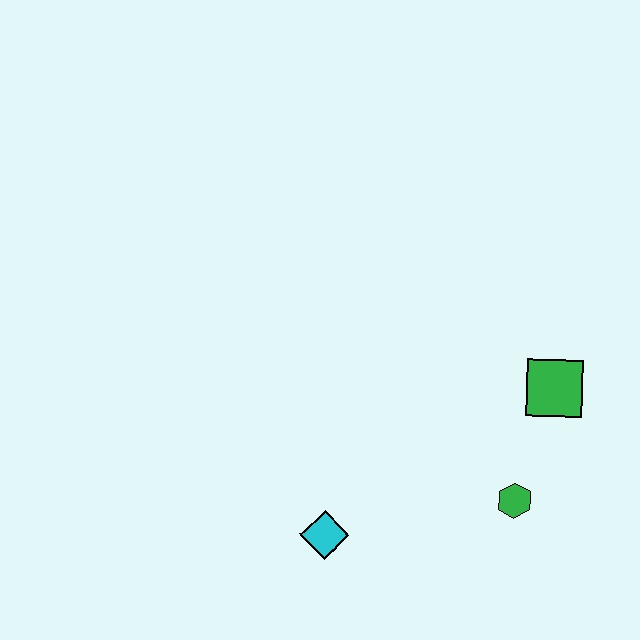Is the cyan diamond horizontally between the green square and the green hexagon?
No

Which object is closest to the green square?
The green hexagon is closest to the green square.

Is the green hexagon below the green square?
Yes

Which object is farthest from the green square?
The cyan diamond is farthest from the green square.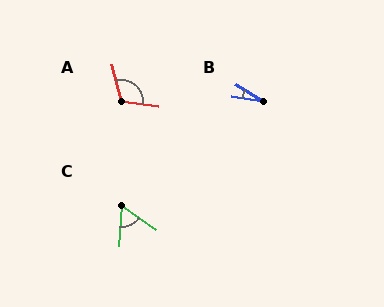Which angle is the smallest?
B, at approximately 23 degrees.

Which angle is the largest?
A, at approximately 112 degrees.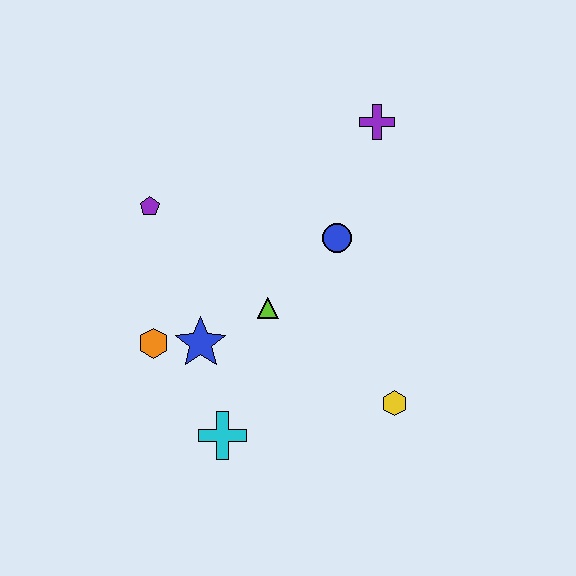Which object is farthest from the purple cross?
The cyan cross is farthest from the purple cross.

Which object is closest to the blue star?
The orange hexagon is closest to the blue star.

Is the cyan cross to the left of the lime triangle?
Yes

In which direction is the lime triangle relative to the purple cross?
The lime triangle is below the purple cross.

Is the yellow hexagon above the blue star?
No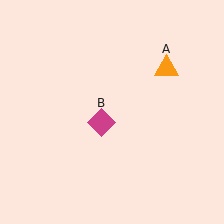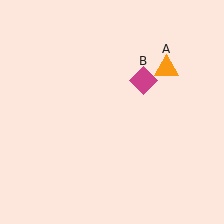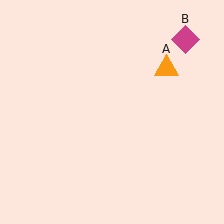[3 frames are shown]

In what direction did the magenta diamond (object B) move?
The magenta diamond (object B) moved up and to the right.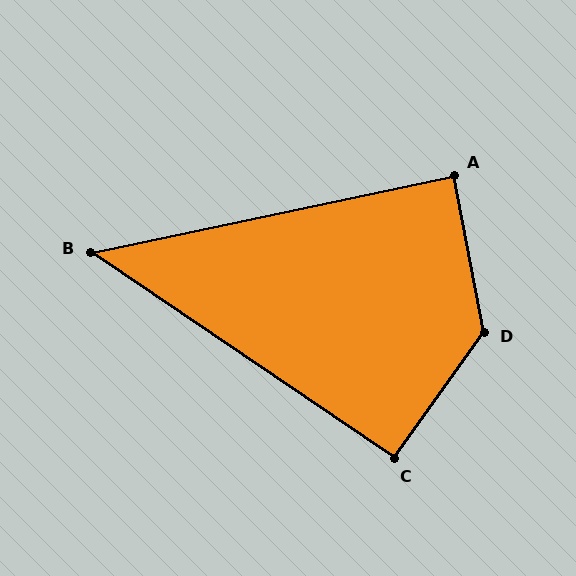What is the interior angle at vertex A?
Approximately 89 degrees (approximately right).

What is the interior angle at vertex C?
Approximately 91 degrees (approximately right).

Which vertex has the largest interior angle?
D, at approximately 134 degrees.